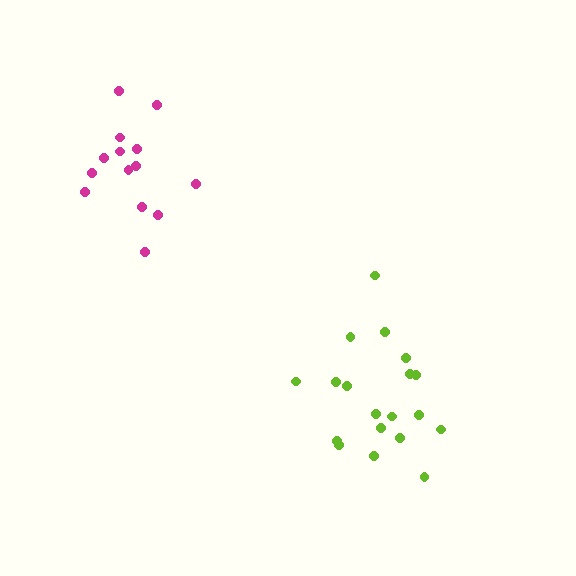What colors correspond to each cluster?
The clusters are colored: lime, magenta.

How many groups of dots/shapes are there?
There are 2 groups.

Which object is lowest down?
The lime cluster is bottommost.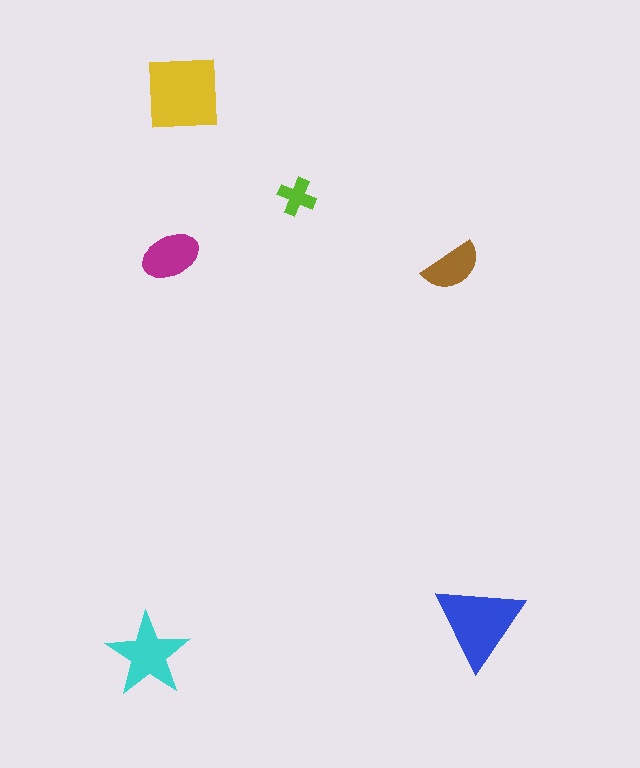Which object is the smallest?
The lime cross.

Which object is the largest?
The yellow square.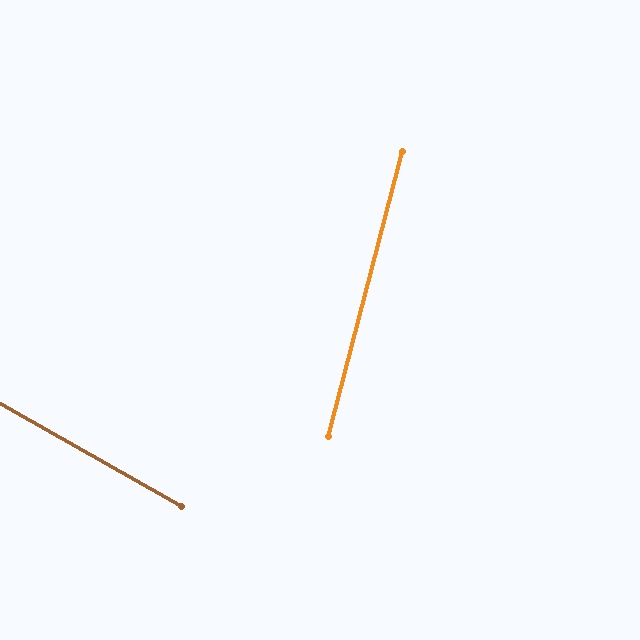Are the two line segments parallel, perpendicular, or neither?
Neither parallel nor perpendicular — they differ by about 75°.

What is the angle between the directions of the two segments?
Approximately 75 degrees.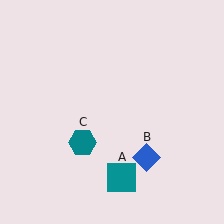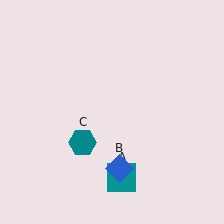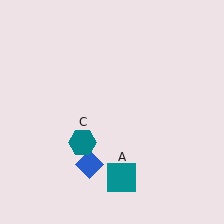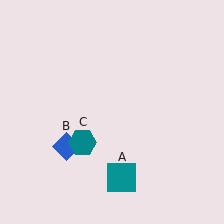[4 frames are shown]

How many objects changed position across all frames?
1 object changed position: blue diamond (object B).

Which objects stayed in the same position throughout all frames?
Teal square (object A) and teal hexagon (object C) remained stationary.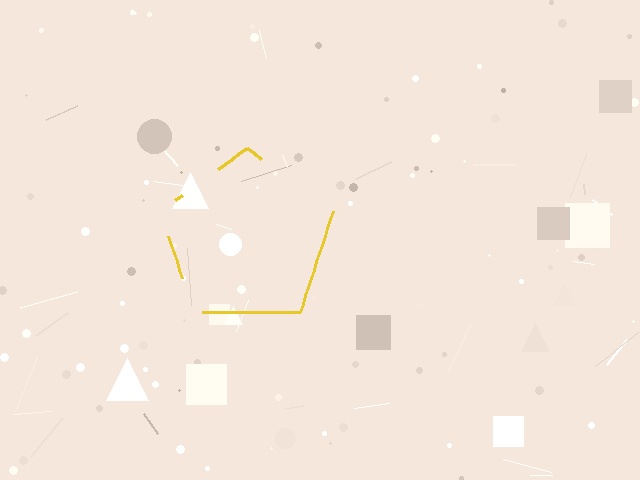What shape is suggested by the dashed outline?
The dashed outline suggests a pentagon.